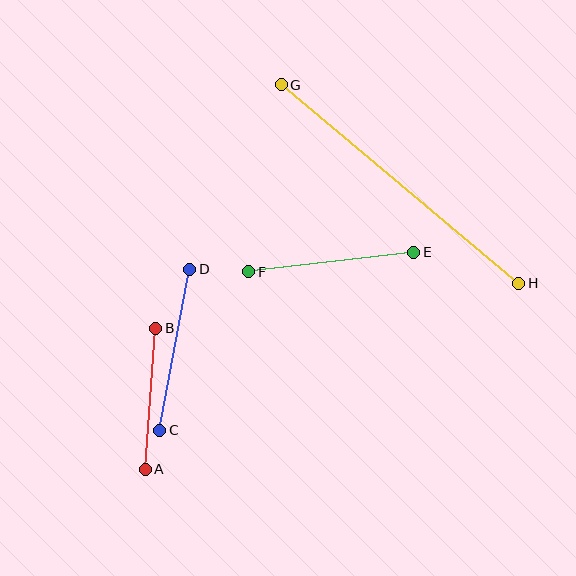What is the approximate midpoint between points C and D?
The midpoint is at approximately (175, 350) pixels.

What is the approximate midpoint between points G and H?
The midpoint is at approximately (400, 184) pixels.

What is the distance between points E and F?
The distance is approximately 166 pixels.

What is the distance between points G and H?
The distance is approximately 310 pixels.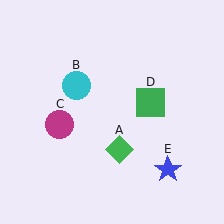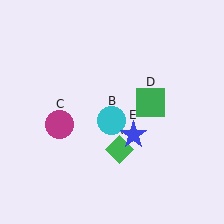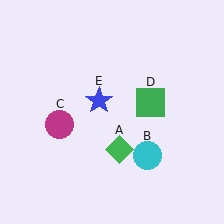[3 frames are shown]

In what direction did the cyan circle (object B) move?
The cyan circle (object B) moved down and to the right.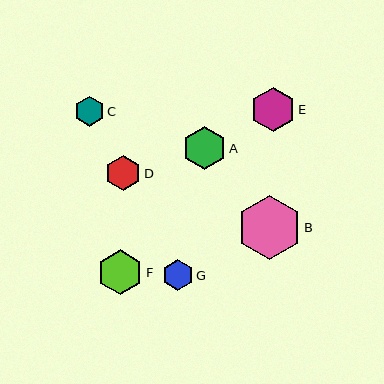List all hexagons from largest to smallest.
From largest to smallest: B, F, E, A, D, G, C.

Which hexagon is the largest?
Hexagon B is the largest with a size of approximately 65 pixels.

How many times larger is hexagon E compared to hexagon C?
Hexagon E is approximately 1.5 times the size of hexagon C.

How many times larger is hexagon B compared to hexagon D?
Hexagon B is approximately 1.8 times the size of hexagon D.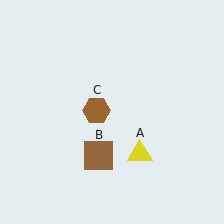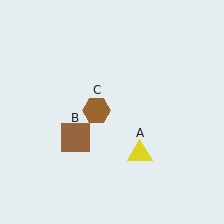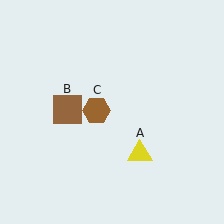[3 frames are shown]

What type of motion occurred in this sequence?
The brown square (object B) rotated clockwise around the center of the scene.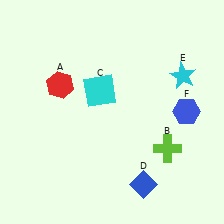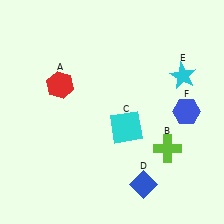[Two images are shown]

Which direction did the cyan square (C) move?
The cyan square (C) moved down.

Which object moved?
The cyan square (C) moved down.